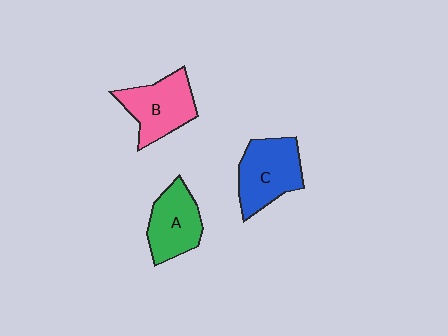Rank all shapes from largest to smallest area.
From largest to smallest: C (blue), B (pink), A (green).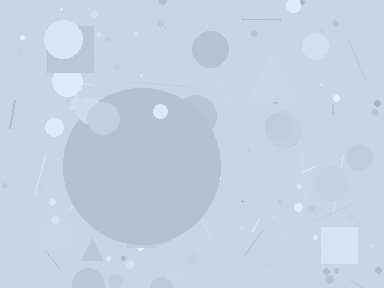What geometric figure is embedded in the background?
A circle is embedded in the background.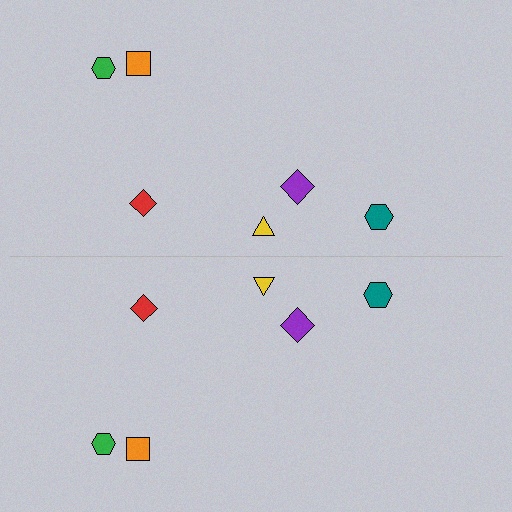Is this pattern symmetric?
Yes, this pattern has bilateral (reflection) symmetry.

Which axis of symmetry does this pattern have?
The pattern has a horizontal axis of symmetry running through the center of the image.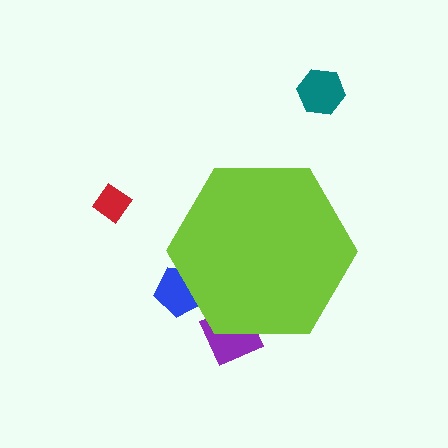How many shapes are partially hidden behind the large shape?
2 shapes are partially hidden.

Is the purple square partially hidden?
Yes, the purple square is partially hidden behind the lime hexagon.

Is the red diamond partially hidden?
No, the red diamond is fully visible.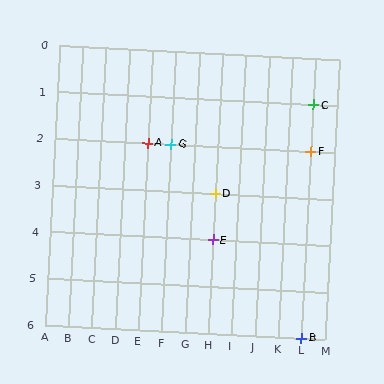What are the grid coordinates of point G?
Point G is at grid coordinates (F, 2).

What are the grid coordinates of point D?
Point D is at grid coordinates (H, 3).